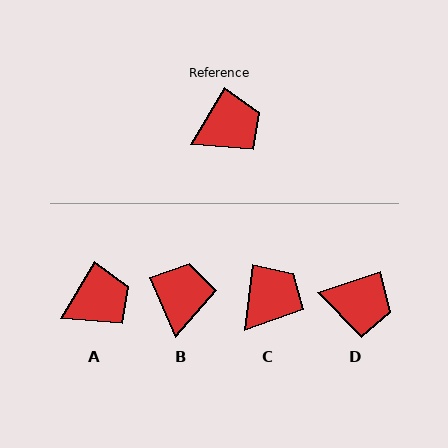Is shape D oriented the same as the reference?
No, it is off by about 40 degrees.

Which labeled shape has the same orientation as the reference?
A.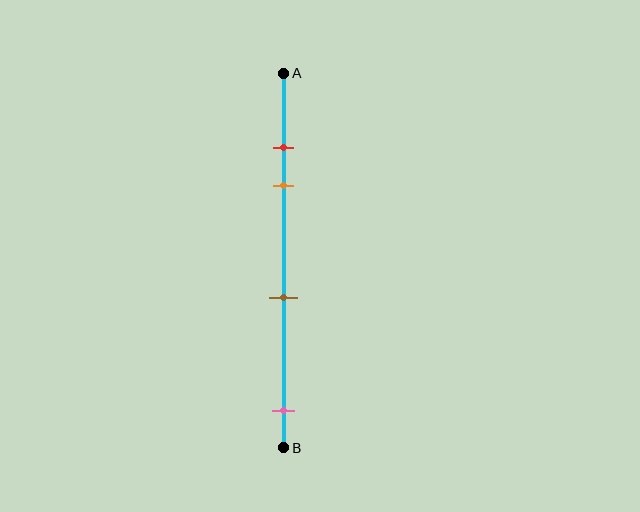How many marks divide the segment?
There are 4 marks dividing the segment.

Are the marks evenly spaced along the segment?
No, the marks are not evenly spaced.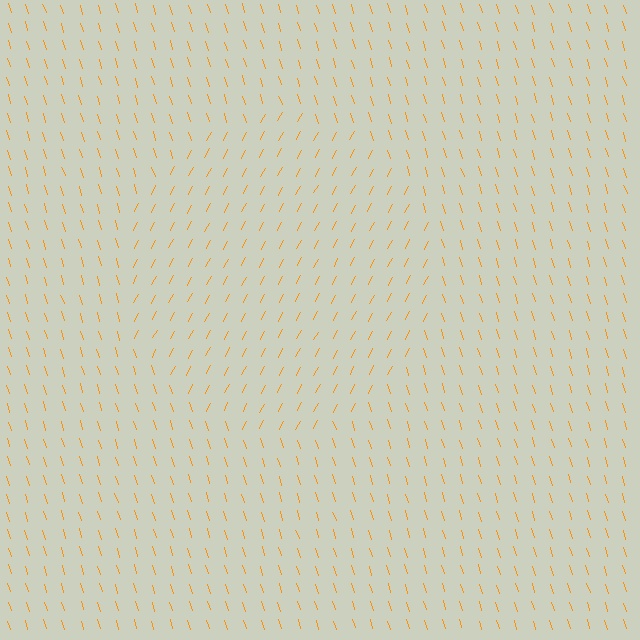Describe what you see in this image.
The image is filled with small orange line segments. A circle region in the image has lines oriented differently from the surrounding lines, creating a visible texture boundary.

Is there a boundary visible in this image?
Yes, there is a texture boundary formed by a change in line orientation.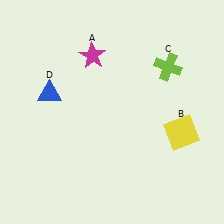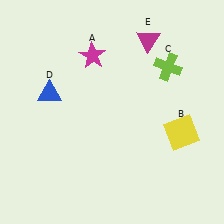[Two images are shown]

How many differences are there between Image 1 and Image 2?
There is 1 difference between the two images.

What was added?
A magenta triangle (E) was added in Image 2.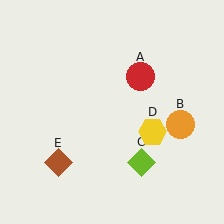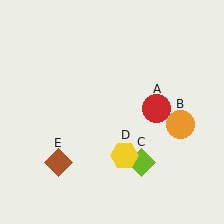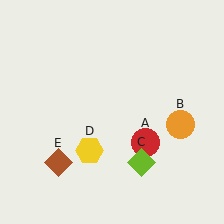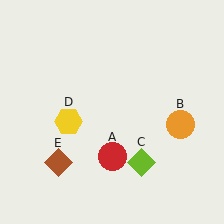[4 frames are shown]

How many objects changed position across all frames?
2 objects changed position: red circle (object A), yellow hexagon (object D).